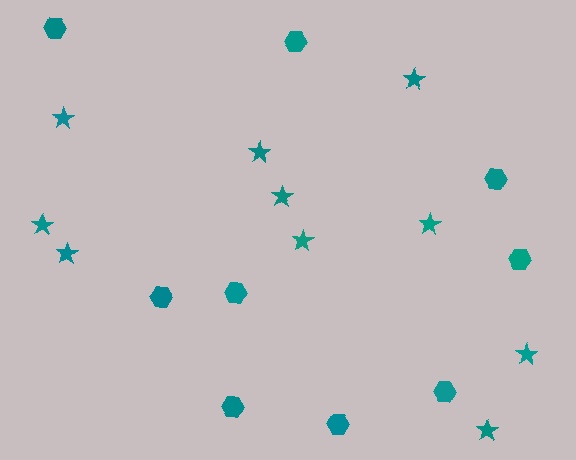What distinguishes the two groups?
There are 2 groups: one group of stars (10) and one group of hexagons (9).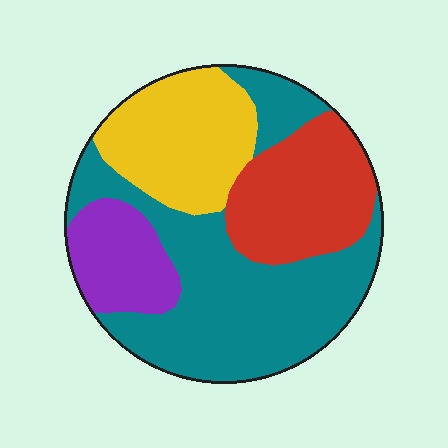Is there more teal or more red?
Teal.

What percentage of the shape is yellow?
Yellow takes up about one fifth (1/5) of the shape.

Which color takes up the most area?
Teal, at roughly 45%.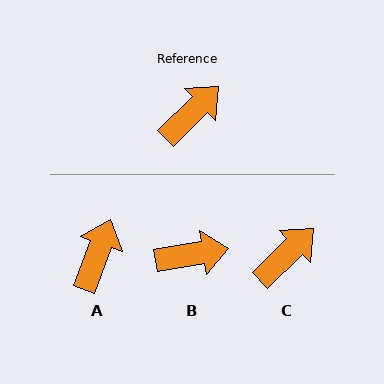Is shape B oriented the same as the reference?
No, it is off by about 34 degrees.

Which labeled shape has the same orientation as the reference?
C.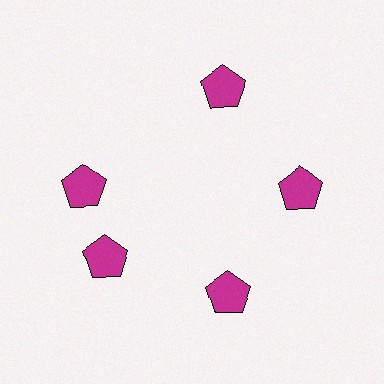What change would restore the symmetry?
The symmetry would be restored by rotating it back into even spacing with its neighbors so that all 5 pentagons sit at equal angles and equal distance from the center.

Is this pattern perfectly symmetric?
No. The 5 magenta pentagons are arranged in a ring, but one element near the 10 o'clock position is rotated out of alignment along the ring, breaking the 5-fold rotational symmetry.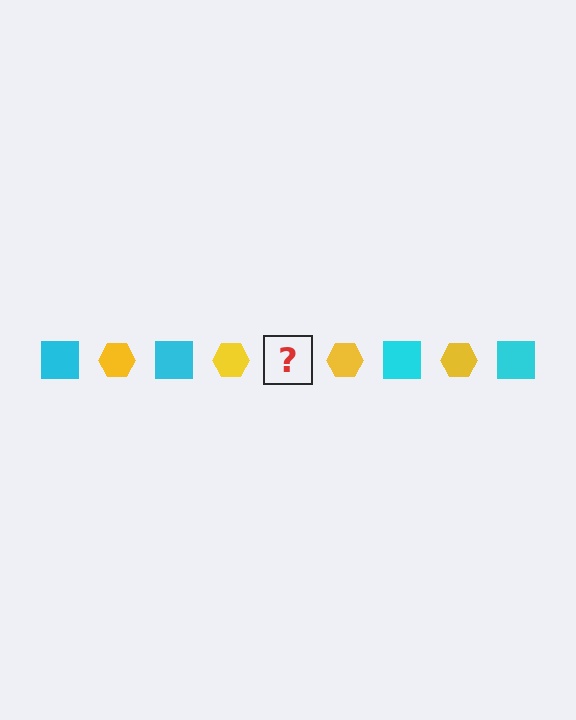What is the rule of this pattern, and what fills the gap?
The rule is that the pattern alternates between cyan square and yellow hexagon. The gap should be filled with a cyan square.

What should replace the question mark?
The question mark should be replaced with a cyan square.